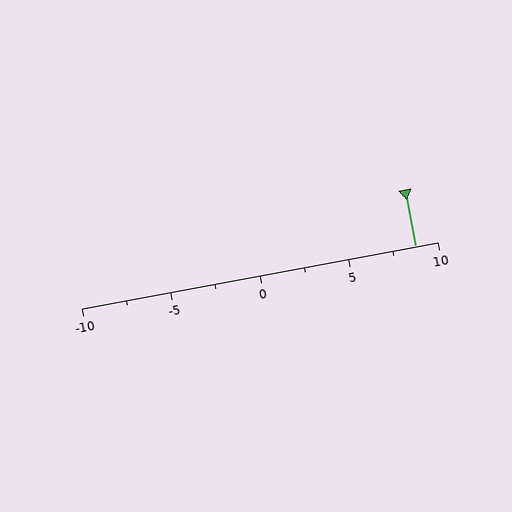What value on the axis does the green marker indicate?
The marker indicates approximately 8.8.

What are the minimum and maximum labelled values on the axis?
The axis runs from -10 to 10.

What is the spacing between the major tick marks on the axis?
The major ticks are spaced 5 apart.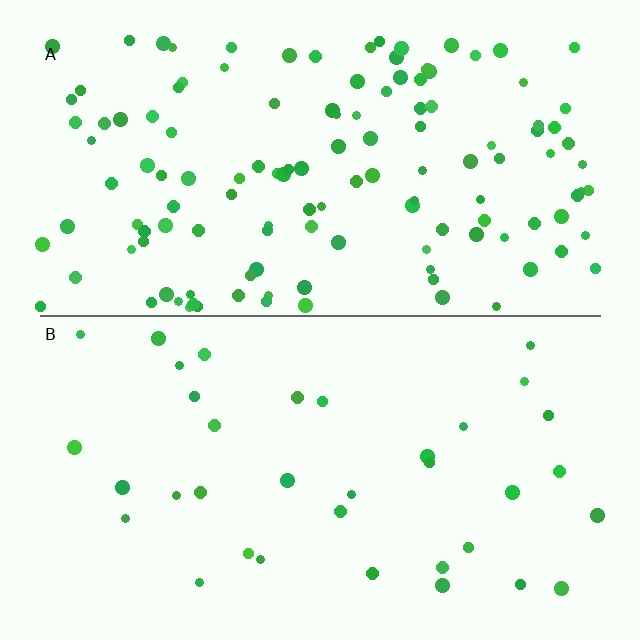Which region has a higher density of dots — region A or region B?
A (the top).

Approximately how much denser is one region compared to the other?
Approximately 3.6× — region A over region B.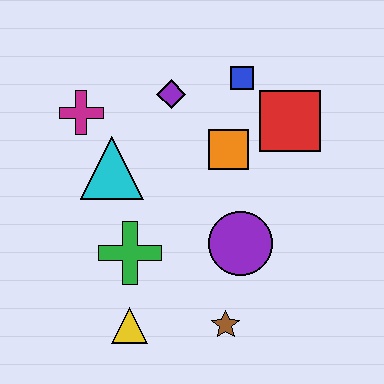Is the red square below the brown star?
No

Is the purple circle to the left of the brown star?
No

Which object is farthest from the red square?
The yellow triangle is farthest from the red square.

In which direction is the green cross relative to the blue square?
The green cross is below the blue square.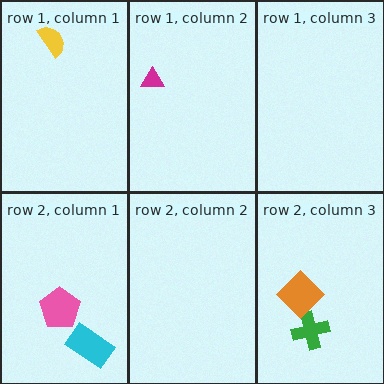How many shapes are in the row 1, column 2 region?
1.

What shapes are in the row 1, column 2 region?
The magenta triangle.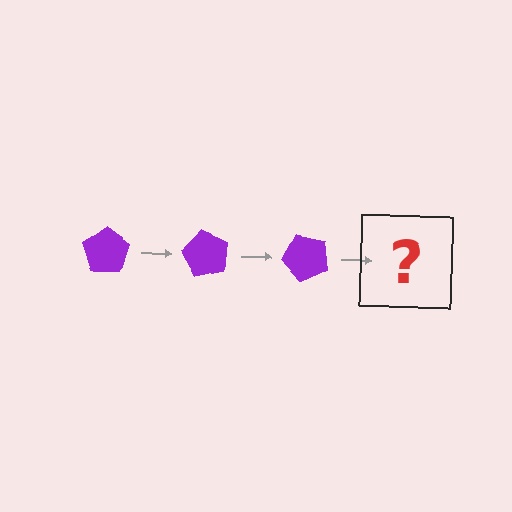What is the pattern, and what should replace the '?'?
The pattern is that the pentagon rotates 60 degrees each step. The '?' should be a purple pentagon rotated 180 degrees.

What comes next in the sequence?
The next element should be a purple pentagon rotated 180 degrees.